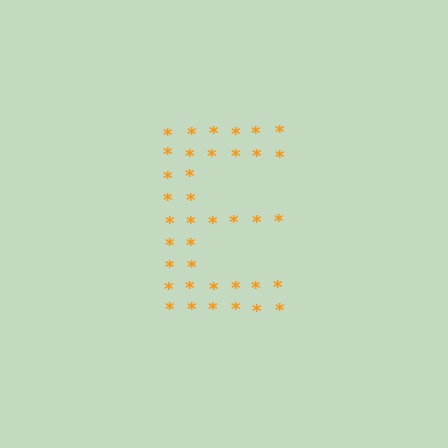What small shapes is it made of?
It is made of small asterisks.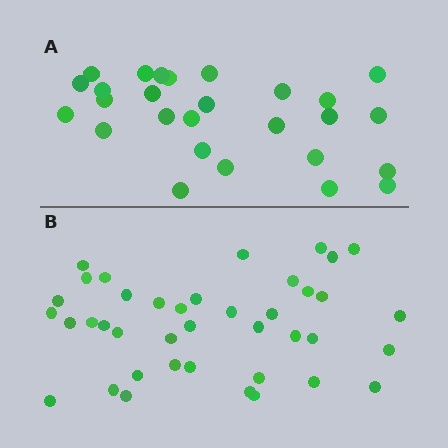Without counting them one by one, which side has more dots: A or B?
Region B (the bottom region) has more dots.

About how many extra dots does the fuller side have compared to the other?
Region B has approximately 15 more dots than region A.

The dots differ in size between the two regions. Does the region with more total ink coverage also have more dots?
No. Region A has more total ink coverage because its dots are larger, but region B actually contains more individual dots. Total area can be misleading — the number of items is what matters here.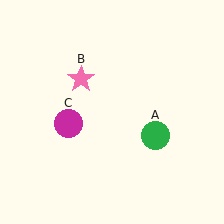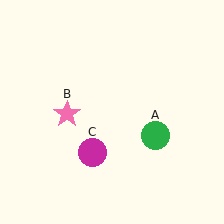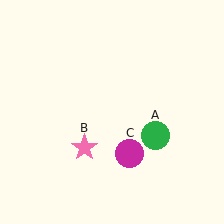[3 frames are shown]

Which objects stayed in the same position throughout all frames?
Green circle (object A) remained stationary.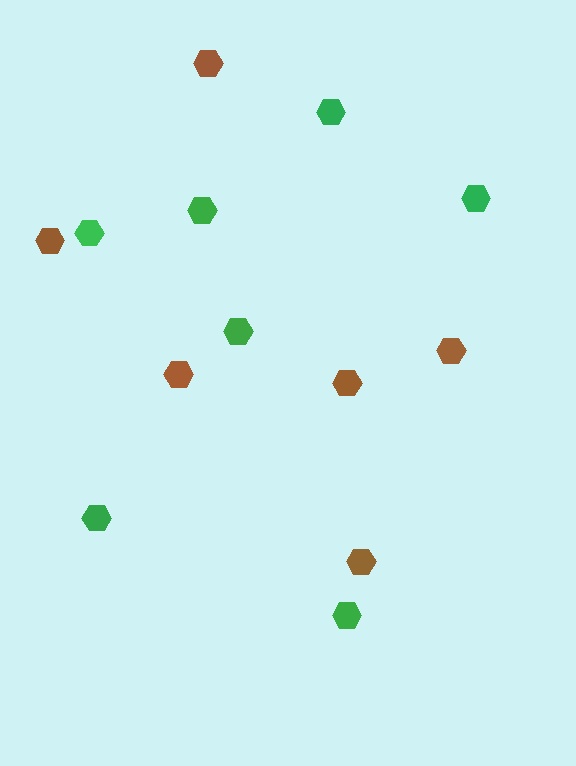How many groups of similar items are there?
There are 2 groups: one group of green hexagons (7) and one group of brown hexagons (6).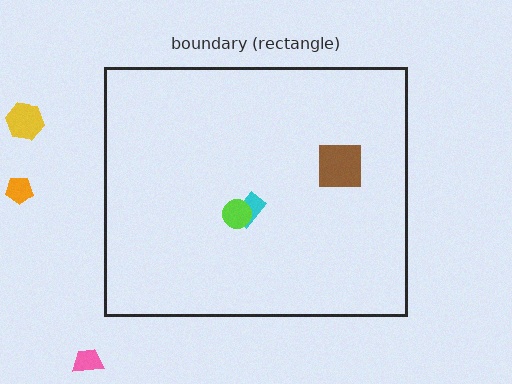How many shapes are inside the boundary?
4 inside, 3 outside.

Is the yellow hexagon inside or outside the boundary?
Outside.